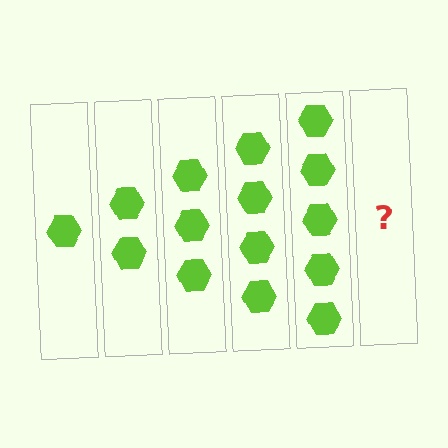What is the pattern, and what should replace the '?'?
The pattern is that each step adds one more hexagon. The '?' should be 6 hexagons.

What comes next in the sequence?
The next element should be 6 hexagons.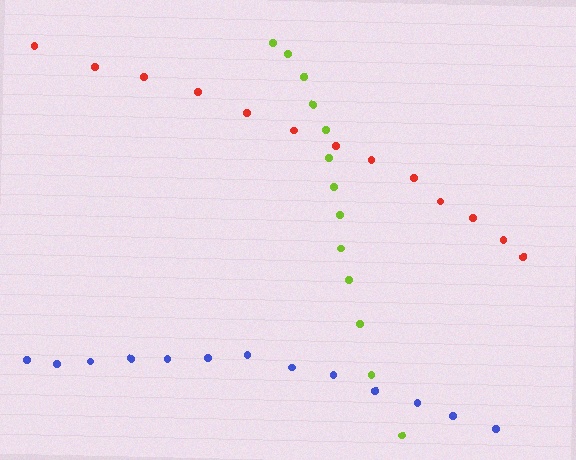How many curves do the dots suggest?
There are 3 distinct paths.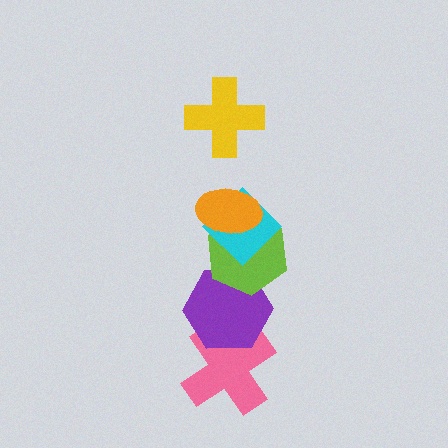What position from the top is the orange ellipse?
The orange ellipse is 2nd from the top.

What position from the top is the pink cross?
The pink cross is 6th from the top.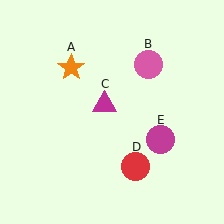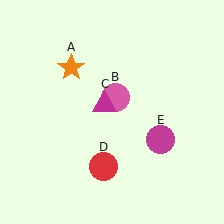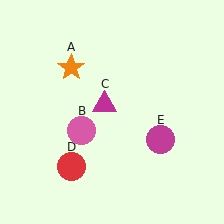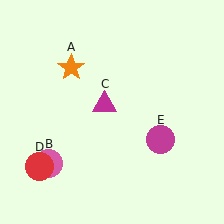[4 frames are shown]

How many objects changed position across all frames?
2 objects changed position: pink circle (object B), red circle (object D).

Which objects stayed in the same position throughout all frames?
Orange star (object A) and magenta triangle (object C) and magenta circle (object E) remained stationary.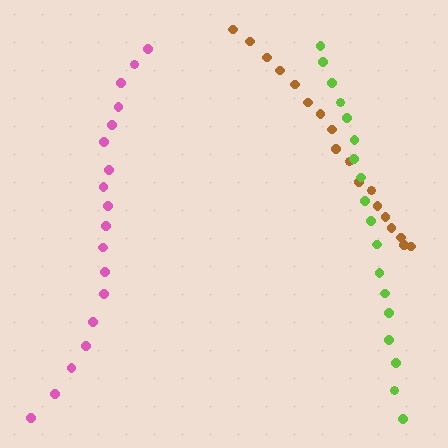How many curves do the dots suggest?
There are 3 distinct paths.